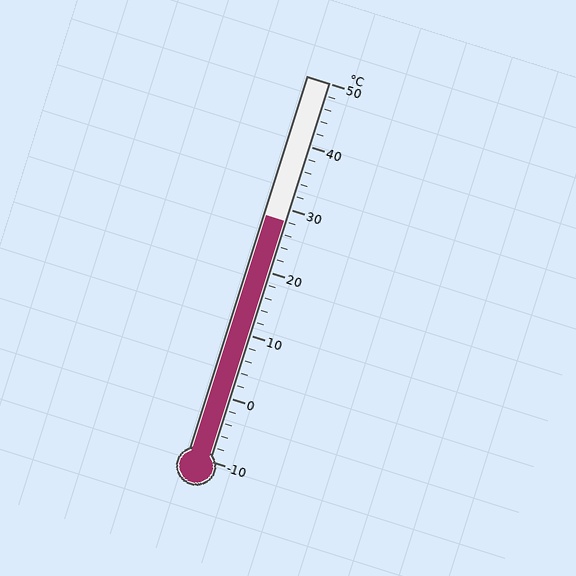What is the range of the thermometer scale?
The thermometer scale ranges from -10°C to 50°C.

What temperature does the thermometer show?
The thermometer shows approximately 28°C.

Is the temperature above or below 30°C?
The temperature is below 30°C.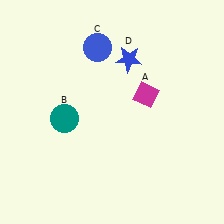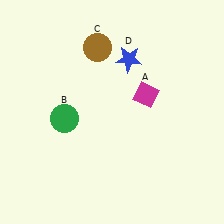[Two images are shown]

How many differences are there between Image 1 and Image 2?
There are 2 differences between the two images.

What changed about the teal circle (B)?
In Image 1, B is teal. In Image 2, it changed to green.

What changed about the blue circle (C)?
In Image 1, C is blue. In Image 2, it changed to brown.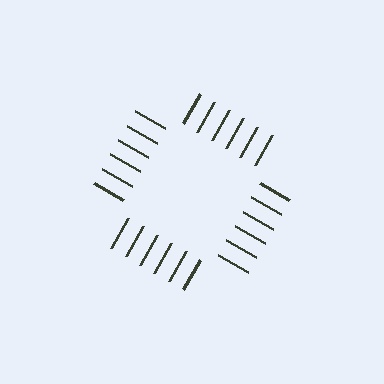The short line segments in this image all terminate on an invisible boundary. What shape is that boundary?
An illusory square — the line segments terminate on its edges but no continuous stroke is drawn.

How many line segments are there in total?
24 — 6 along each of the 4 edges.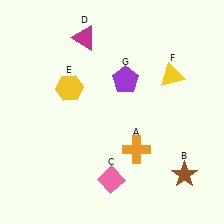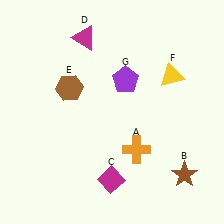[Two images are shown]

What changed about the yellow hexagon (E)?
In Image 1, E is yellow. In Image 2, it changed to brown.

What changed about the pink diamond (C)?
In Image 1, C is pink. In Image 2, it changed to magenta.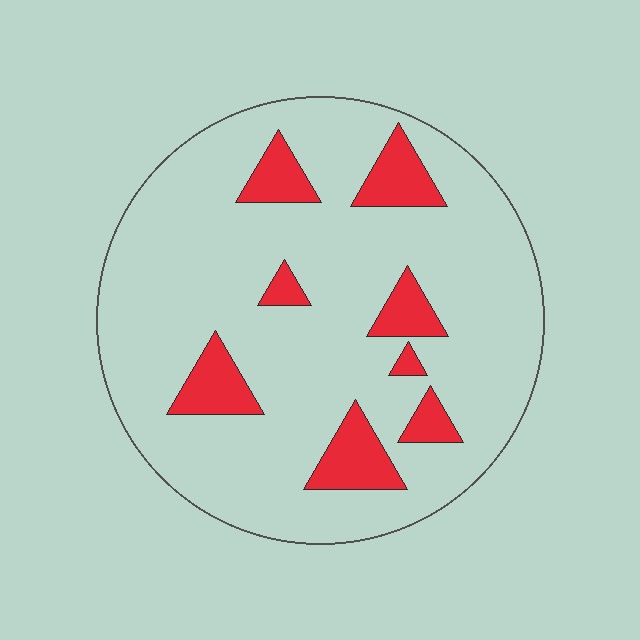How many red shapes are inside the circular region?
8.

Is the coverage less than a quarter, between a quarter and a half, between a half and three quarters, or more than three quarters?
Less than a quarter.